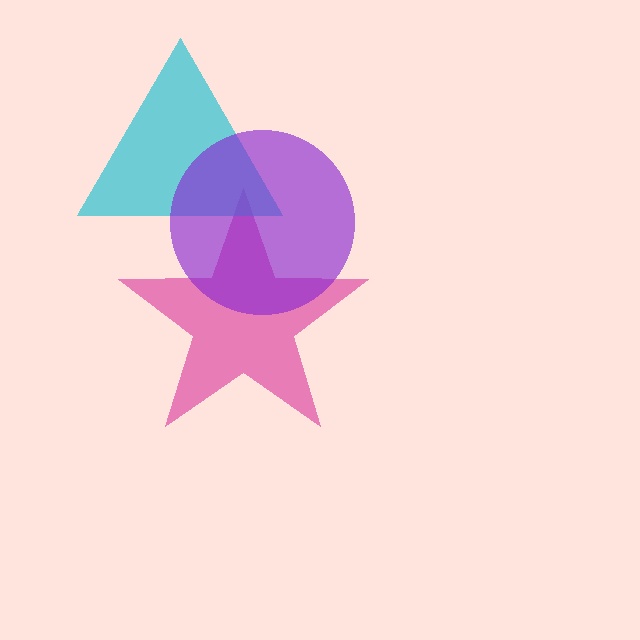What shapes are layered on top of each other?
The layered shapes are: a magenta star, a cyan triangle, a purple circle.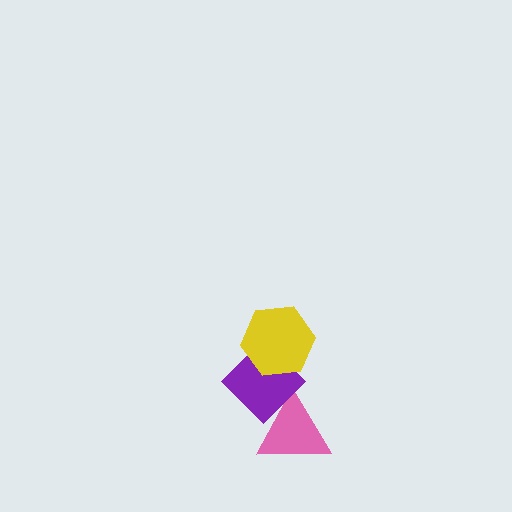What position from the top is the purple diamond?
The purple diamond is 2nd from the top.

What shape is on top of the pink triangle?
The purple diamond is on top of the pink triangle.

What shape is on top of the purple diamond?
The yellow hexagon is on top of the purple diamond.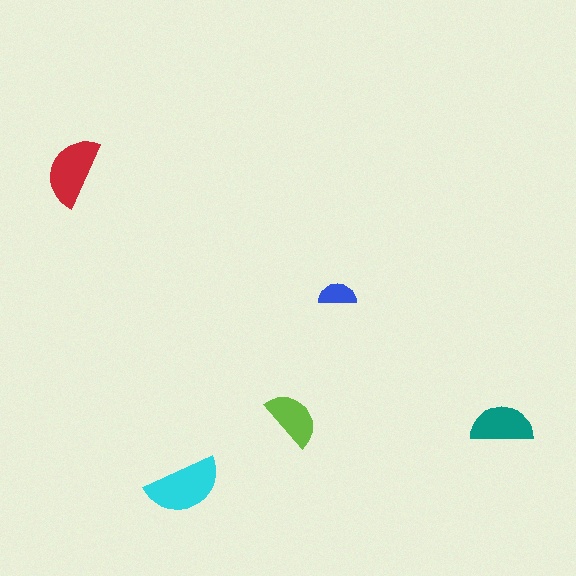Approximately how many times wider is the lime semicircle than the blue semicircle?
About 1.5 times wider.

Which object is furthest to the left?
The red semicircle is leftmost.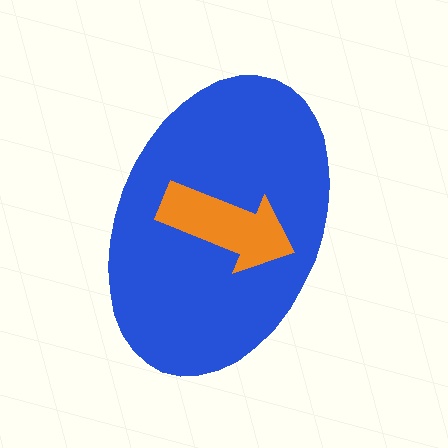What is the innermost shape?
The orange arrow.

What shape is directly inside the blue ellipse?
The orange arrow.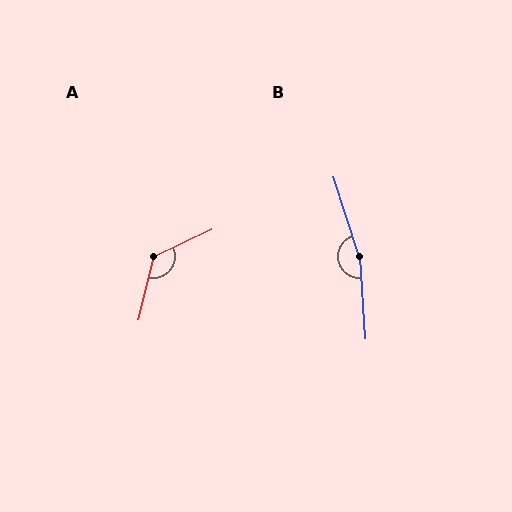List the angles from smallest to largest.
A (129°), B (166°).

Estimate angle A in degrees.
Approximately 129 degrees.